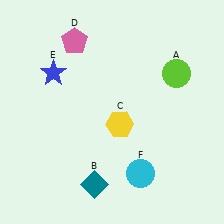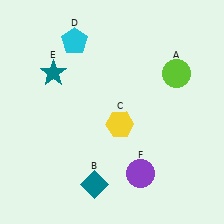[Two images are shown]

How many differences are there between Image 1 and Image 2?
There are 3 differences between the two images.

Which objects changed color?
D changed from pink to cyan. E changed from blue to teal. F changed from cyan to purple.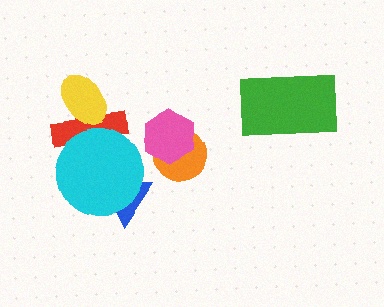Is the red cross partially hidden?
Yes, it is partially covered by another shape.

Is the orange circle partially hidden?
Yes, it is partially covered by another shape.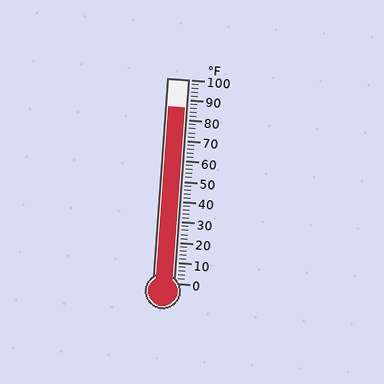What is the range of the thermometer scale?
The thermometer scale ranges from 0°F to 100°F.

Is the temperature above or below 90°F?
The temperature is below 90°F.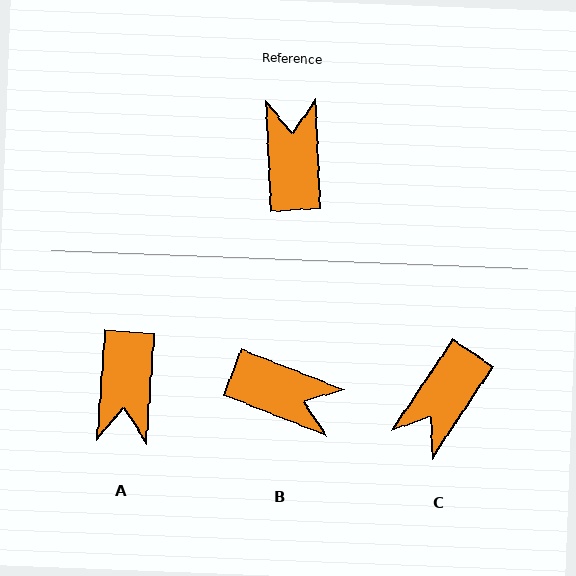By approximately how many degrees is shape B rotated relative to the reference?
Approximately 114 degrees clockwise.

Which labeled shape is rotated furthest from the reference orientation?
A, about 173 degrees away.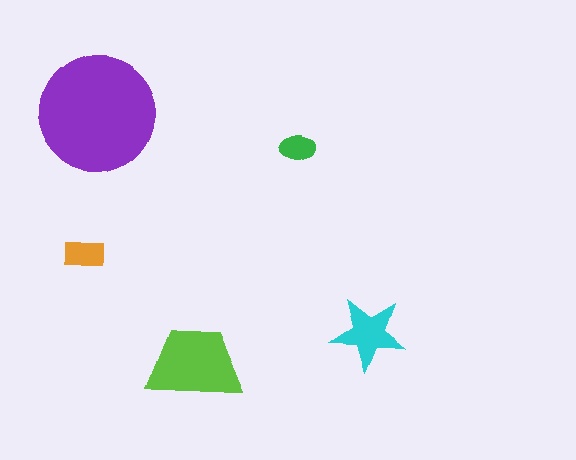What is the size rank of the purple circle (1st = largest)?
1st.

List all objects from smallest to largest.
The green ellipse, the orange rectangle, the cyan star, the lime trapezoid, the purple circle.